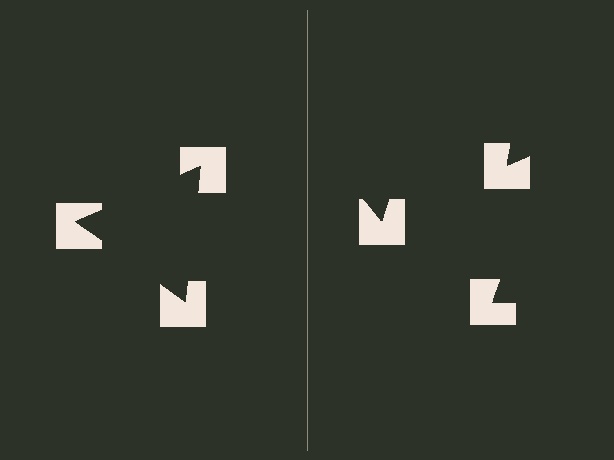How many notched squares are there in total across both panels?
6 — 3 on each side.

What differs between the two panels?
The notched squares are positioned identically on both sides; only the wedge orientations differ. On the left they align to a triangle; on the right they are misaligned.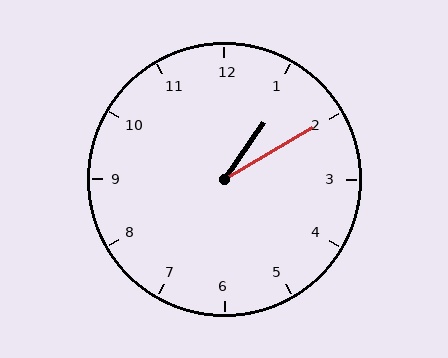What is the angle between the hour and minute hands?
Approximately 25 degrees.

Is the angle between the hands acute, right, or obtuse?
It is acute.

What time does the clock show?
1:10.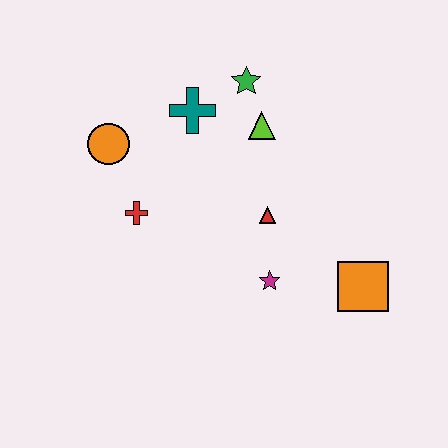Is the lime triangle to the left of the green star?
No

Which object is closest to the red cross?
The orange circle is closest to the red cross.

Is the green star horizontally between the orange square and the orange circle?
Yes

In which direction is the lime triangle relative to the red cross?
The lime triangle is to the right of the red cross.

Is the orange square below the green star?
Yes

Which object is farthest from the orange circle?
The orange square is farthest from the orange circle.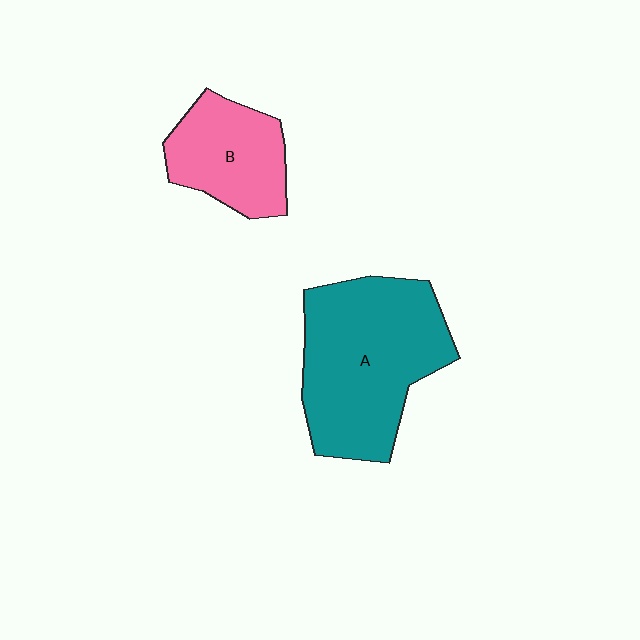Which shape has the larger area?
Shape A (teal).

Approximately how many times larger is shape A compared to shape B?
Approximately 1.9 times.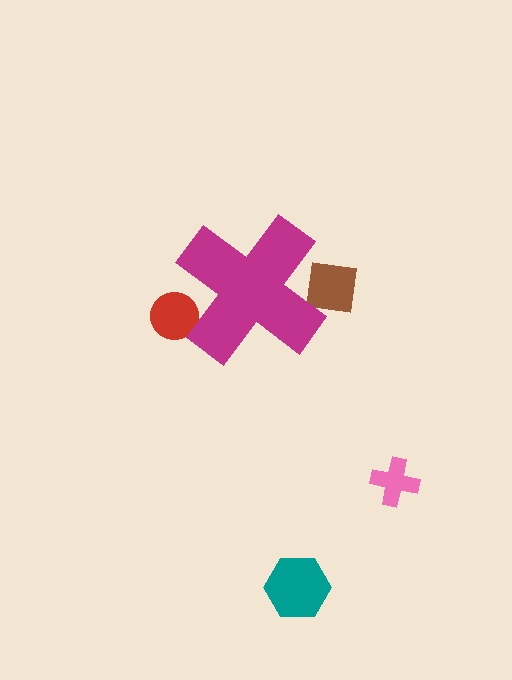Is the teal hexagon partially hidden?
No, the teal hexagon is fully visible.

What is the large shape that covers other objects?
A magenta cross.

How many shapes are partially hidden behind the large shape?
2 shapes are partially hidden.